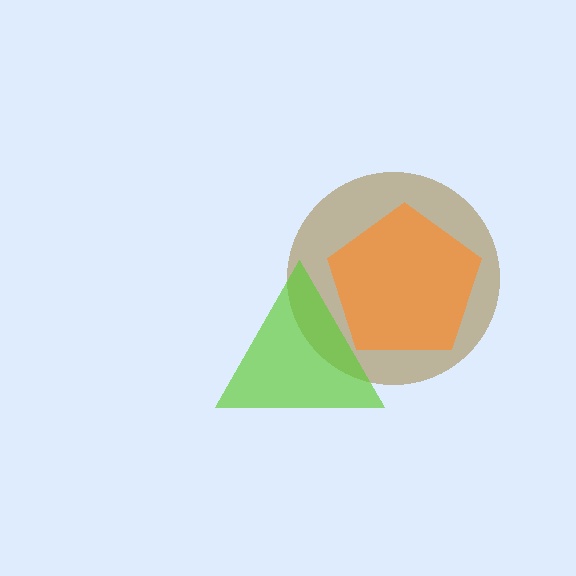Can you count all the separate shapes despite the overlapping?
Yes, there are 3 separate shapes.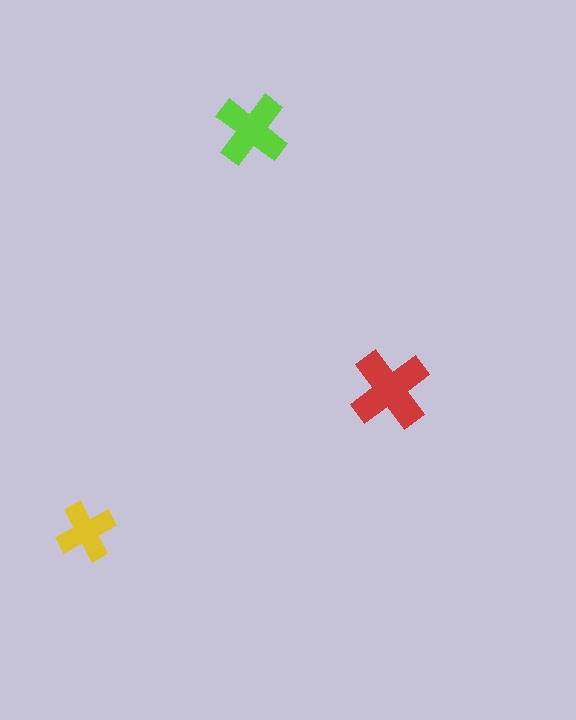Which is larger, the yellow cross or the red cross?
The red one.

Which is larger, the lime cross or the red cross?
The red one.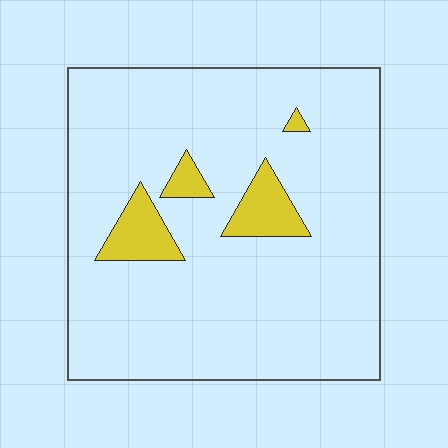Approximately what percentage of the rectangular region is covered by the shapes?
Approximately 10%.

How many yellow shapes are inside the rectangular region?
4.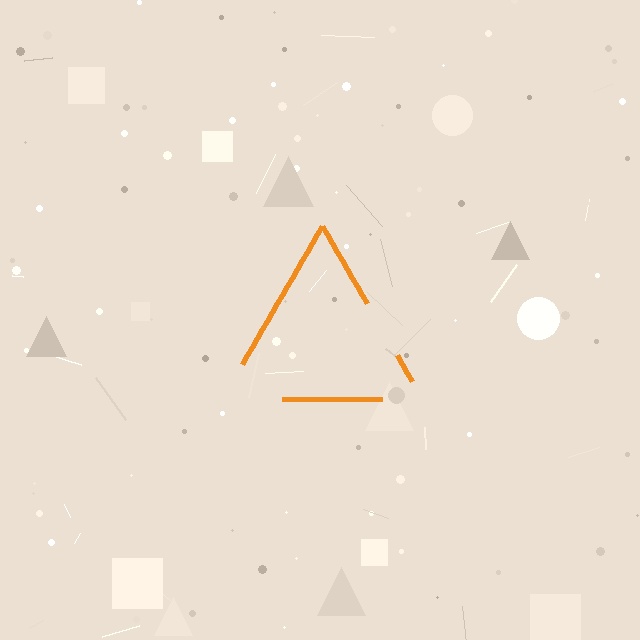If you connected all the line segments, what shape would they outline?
They would outline a triangle.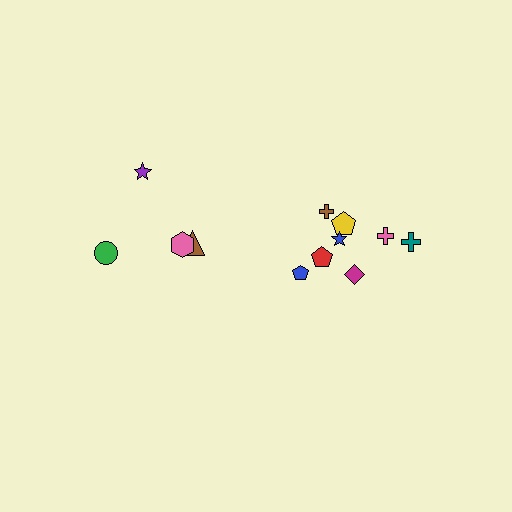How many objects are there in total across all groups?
There are 12 objects.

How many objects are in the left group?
There are 4 objects.